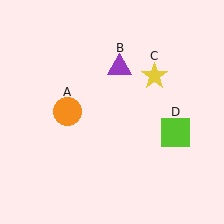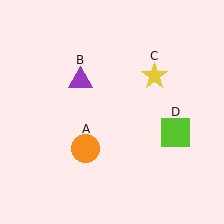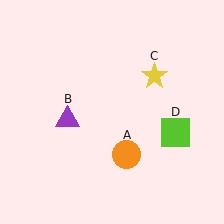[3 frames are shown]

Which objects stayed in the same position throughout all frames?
Yellow star (object C) and lime square (object D) remained stationary.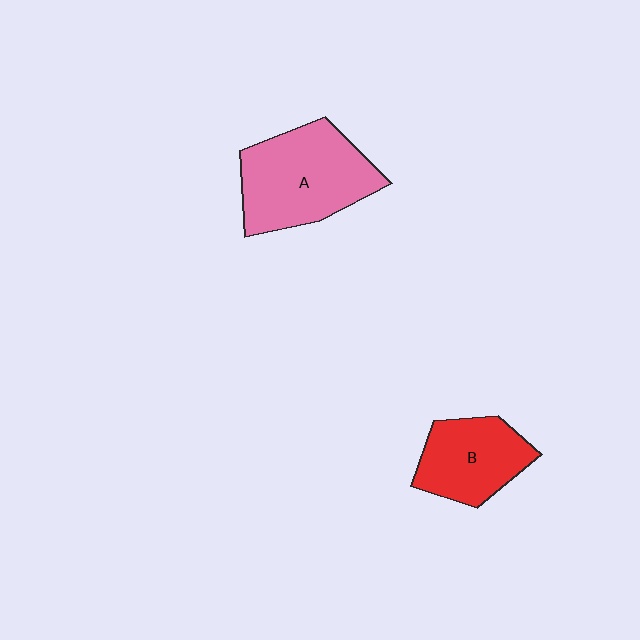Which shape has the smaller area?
Shape B (red).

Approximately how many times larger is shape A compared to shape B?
Approximately 1.4 times.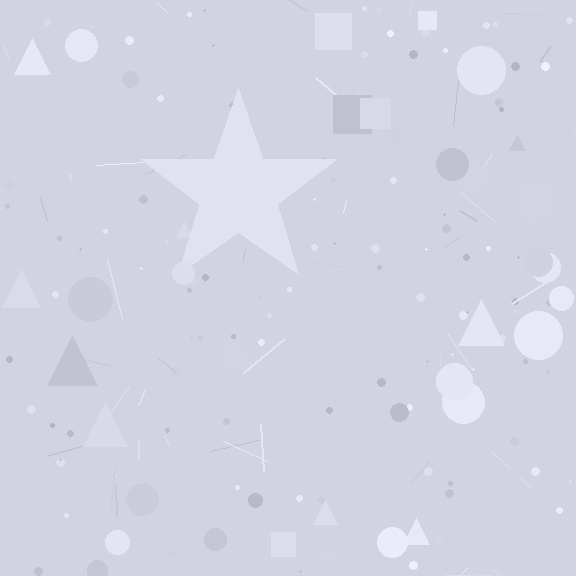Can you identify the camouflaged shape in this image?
The camouflaged shape is a star.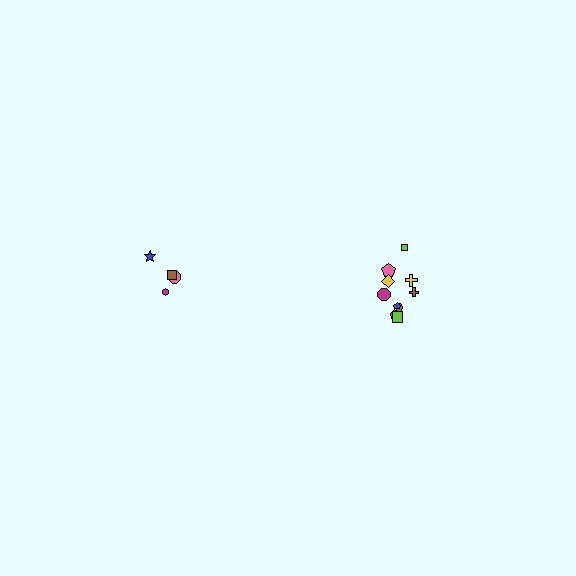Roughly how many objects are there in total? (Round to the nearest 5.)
Roughly 15 objects in total.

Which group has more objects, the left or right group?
The right group.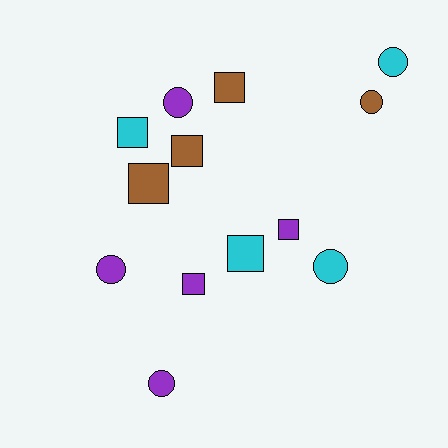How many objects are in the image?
There are 13 objects.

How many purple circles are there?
There are 3 purple circles.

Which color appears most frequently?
Purple, with 5 objects.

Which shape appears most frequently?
Square, with 7 objects.